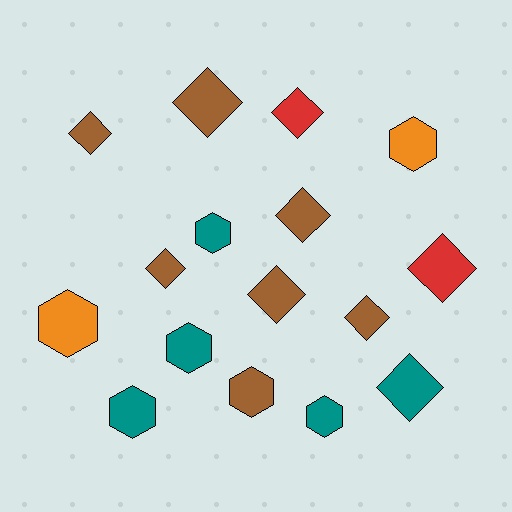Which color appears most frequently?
Brown, with 7 objects.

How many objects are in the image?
There are 16 objects.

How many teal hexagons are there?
There are 4 teal hexagons.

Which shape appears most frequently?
Diamond, with 9 objects.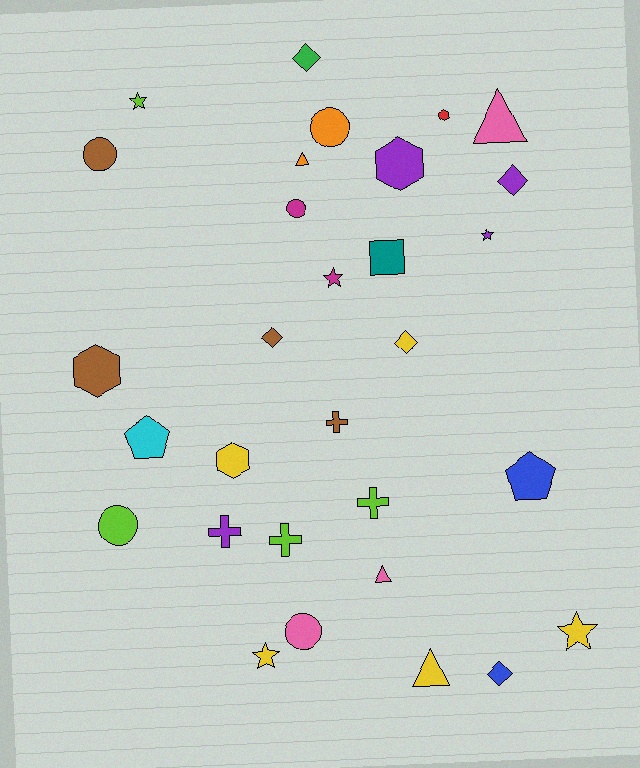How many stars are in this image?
There are 5 stars.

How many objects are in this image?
There are 30 objects.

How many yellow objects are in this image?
There are 5 yellow objects.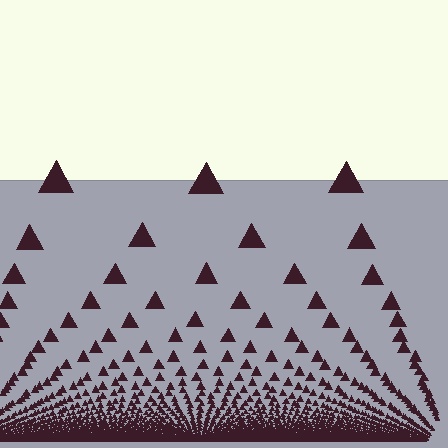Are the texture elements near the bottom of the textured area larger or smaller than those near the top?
Smaller. The gradient is inverted — elements near the bottom are smaller and denser.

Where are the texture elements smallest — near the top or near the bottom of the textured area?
Near the bottom.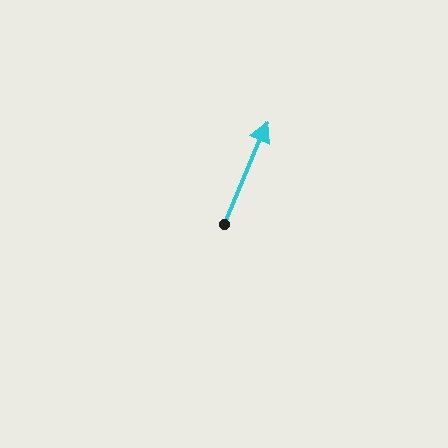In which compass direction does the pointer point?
Northeast.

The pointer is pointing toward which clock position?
Roughly 1 o'clock.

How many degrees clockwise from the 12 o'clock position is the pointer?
Approximately 23 degrees.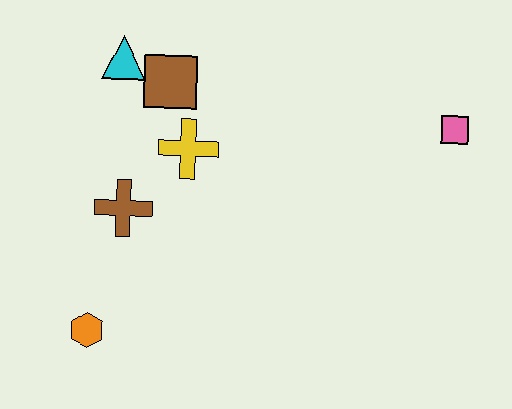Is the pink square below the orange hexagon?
No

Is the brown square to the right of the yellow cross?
No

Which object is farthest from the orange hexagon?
The pink square is farthest from the orange hexagon.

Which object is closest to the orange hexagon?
The brown cross is closest to the orange hexagon.